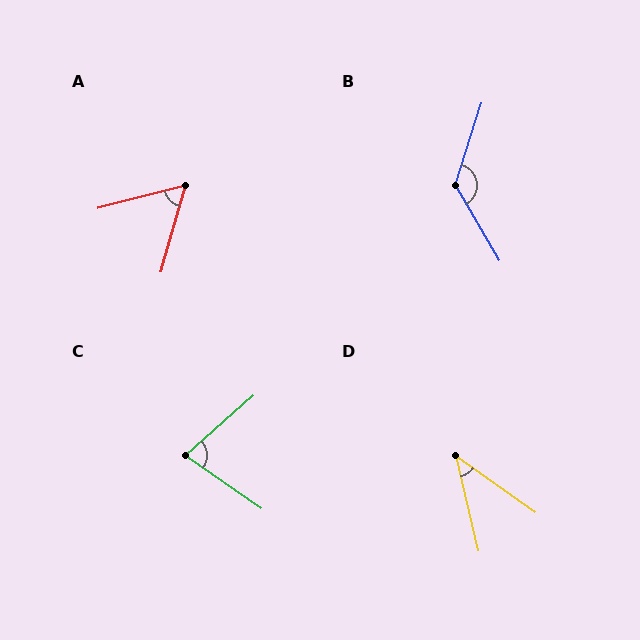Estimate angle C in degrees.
Approximately 76 degrees.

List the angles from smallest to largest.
D (42°), A (60°), C (76°), B (132°).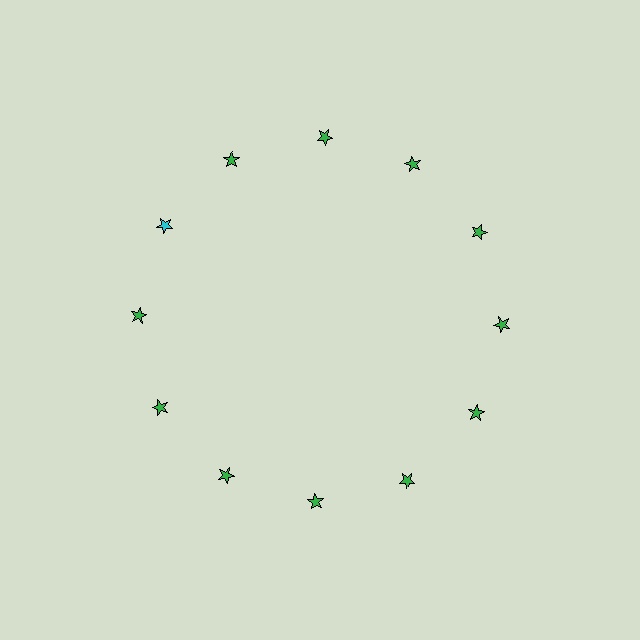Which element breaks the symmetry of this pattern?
The cyan star at roughly the 10 o'clock position breaks the symmetry. All other shapes are green stars.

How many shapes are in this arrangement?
There are 12 shapes arranged in a ring pattern.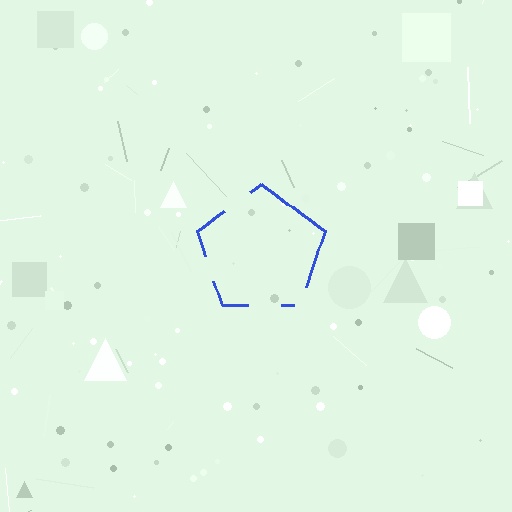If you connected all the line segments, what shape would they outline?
They would outline a pentagon.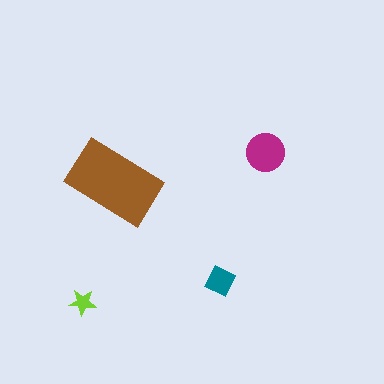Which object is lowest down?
The lime star is bottommost.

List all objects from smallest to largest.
The lime star, the teal diamond, the magenta circle, the brown rectangle.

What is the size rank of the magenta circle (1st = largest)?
2nd.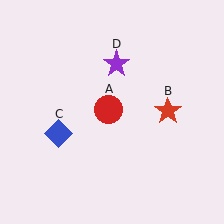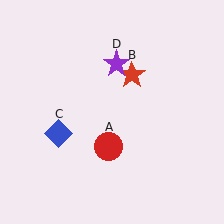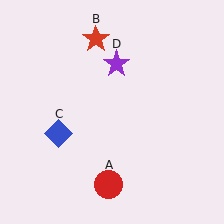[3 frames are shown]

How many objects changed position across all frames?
2 objects changed position: red circle (object A), red star (object B).